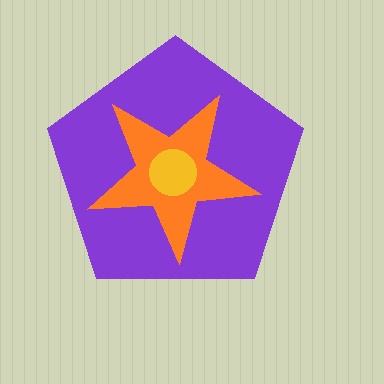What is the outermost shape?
The purple pentagon.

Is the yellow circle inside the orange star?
Yes.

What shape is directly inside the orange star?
The yellow circle.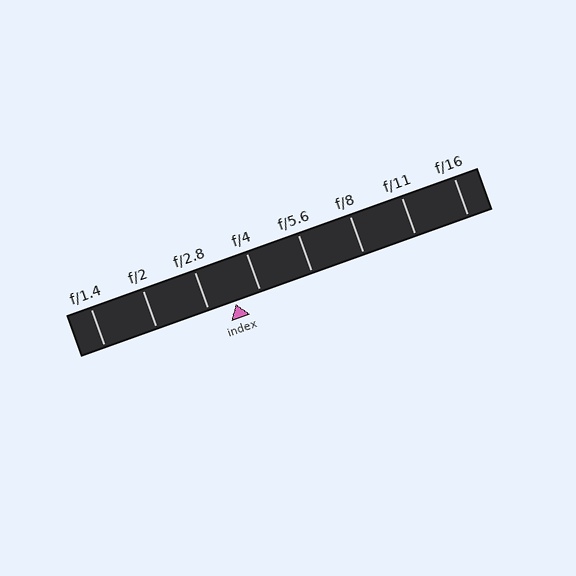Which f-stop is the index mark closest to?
The index mark is closest to f/4.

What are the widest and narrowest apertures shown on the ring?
The widest aperture shown is f/1.4 and the narrowest is f/16.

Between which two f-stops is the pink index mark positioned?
The index mark is between f/2.8 and f/4.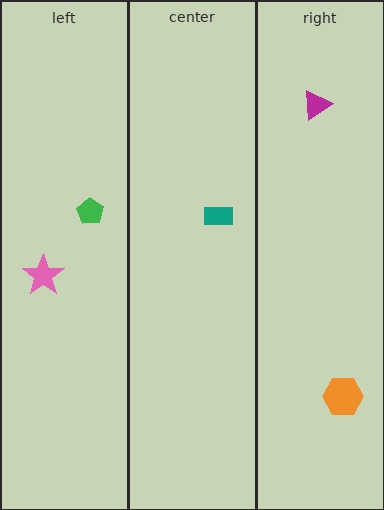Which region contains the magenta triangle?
The right region.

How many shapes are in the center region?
1.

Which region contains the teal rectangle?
The center region.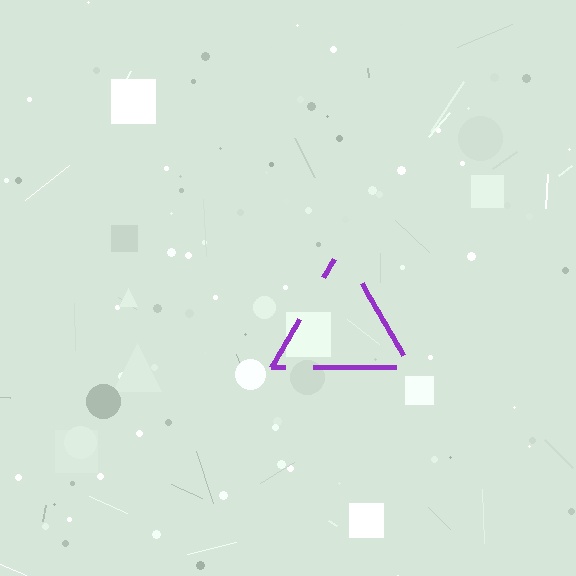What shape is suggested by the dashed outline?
The dashed outline suggests a triangle.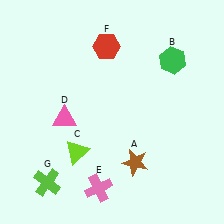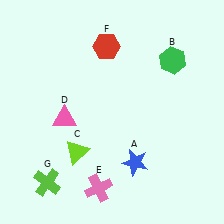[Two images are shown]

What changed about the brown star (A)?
In Image 1, A is brown. In Image 2, it changed to blue.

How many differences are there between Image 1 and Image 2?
There is 1 difference between the two images.